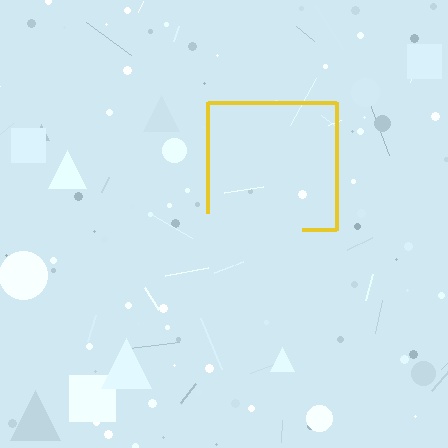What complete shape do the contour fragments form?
The contour fragments form a square.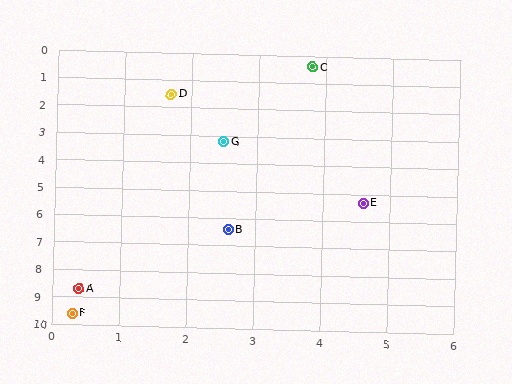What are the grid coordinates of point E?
Point E is at approximately (4.6, 5.3).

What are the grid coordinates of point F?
Point F is at approximately (0.3, 9.6).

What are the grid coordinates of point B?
Point B is at approximately (2.6, 6.4).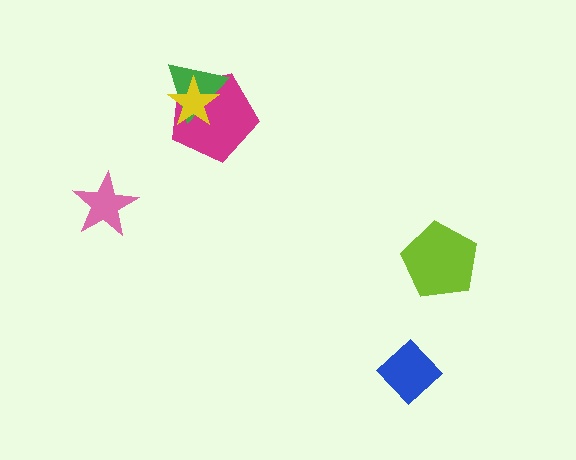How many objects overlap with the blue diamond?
0 objects overlap with the blue diamond.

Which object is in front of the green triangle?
The yellow star is in front of the green triangle.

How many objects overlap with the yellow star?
2 objects overlap with the yellow star.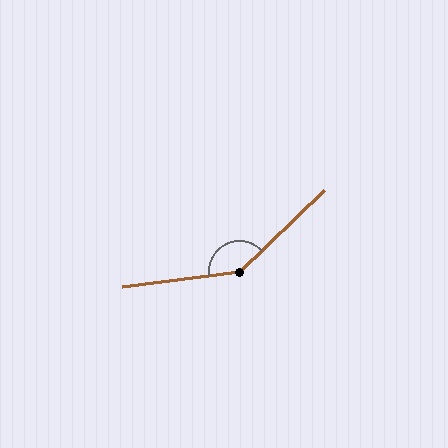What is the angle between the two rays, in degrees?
Approximately 144 degrees.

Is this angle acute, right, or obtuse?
It is obtuse.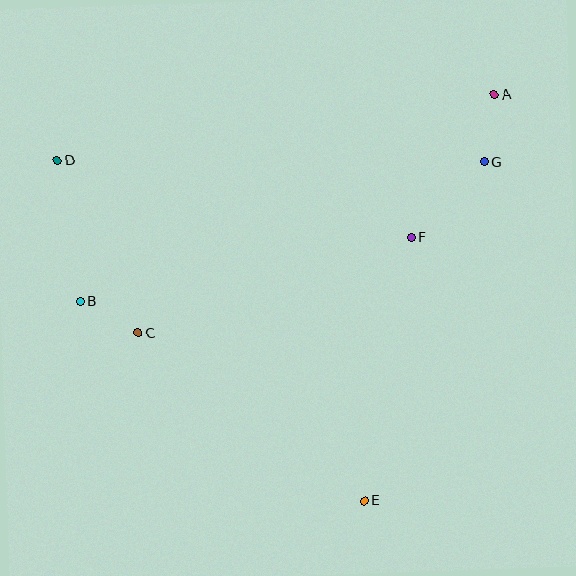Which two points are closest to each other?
Points B and C are closest to each other.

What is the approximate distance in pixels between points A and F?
The distance between A and F is approximately 166 pixels.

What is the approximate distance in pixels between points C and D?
The distance between C and D is approximately 190 pixels.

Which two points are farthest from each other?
Points A and B are farthest from each other.